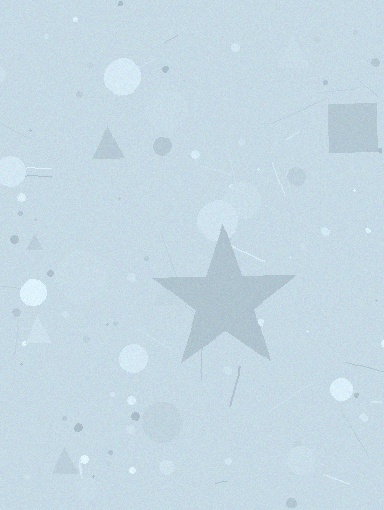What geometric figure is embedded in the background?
A star is embedded in the background.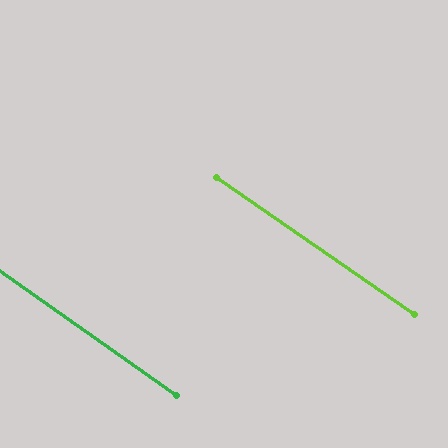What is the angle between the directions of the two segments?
Approximately 0 degrees.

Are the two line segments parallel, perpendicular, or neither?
Parallel — their directions differ by only 0.3°.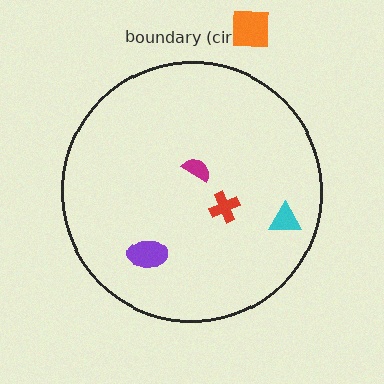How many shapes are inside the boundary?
4 inside, 1 outside.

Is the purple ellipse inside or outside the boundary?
Inside.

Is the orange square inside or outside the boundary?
Outside.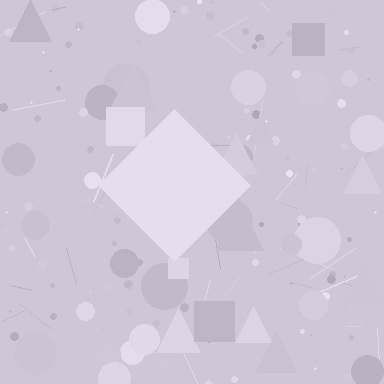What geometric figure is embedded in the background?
A diamond is embedded in the background.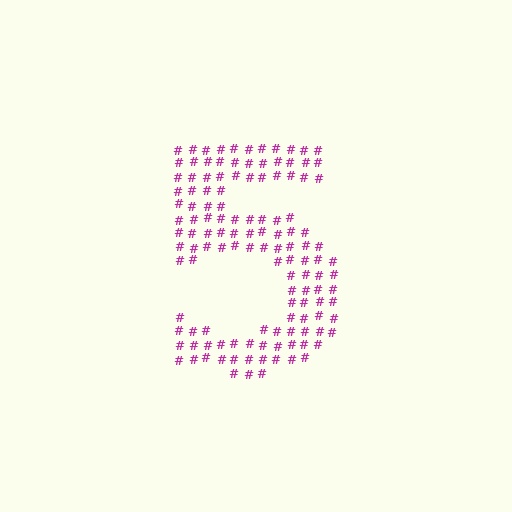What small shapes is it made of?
It is made of small hash symbols.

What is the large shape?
The large shape is the digit 5.